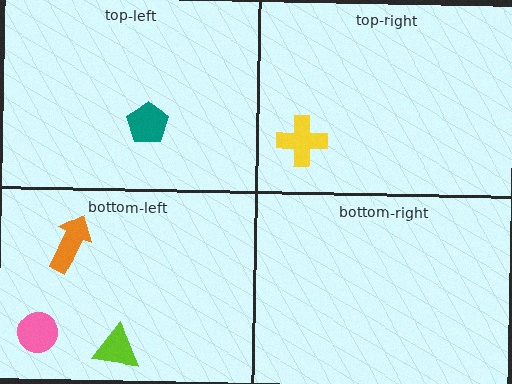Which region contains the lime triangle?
The bottom-left region.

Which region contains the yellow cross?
The top-right region.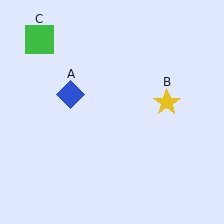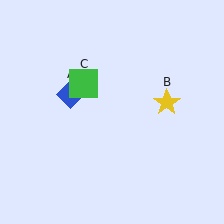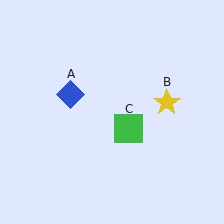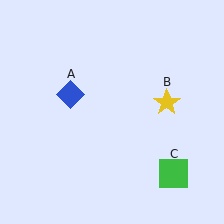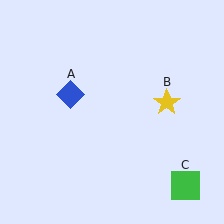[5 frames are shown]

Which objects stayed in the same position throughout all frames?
Blue diamond (object A) and yellow star (object B) remained stationary.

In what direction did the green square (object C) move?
The green square (object C) moved down and to the right.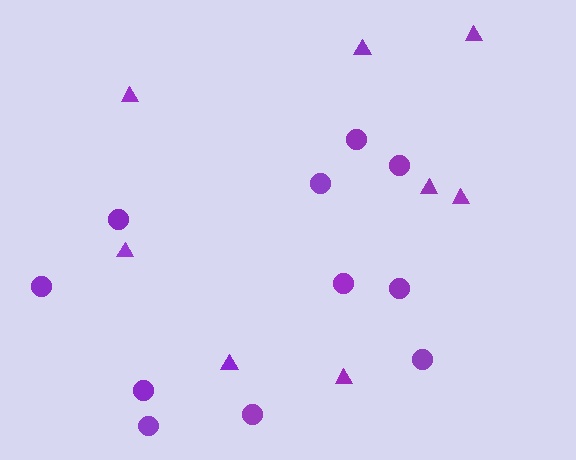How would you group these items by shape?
There are 2 groups: one group of circles (11) and one group of triangles (8).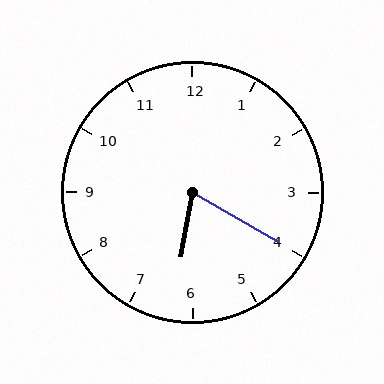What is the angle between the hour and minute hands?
Approximately 70 degrees.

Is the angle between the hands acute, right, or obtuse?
It is acute.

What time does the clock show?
6:20.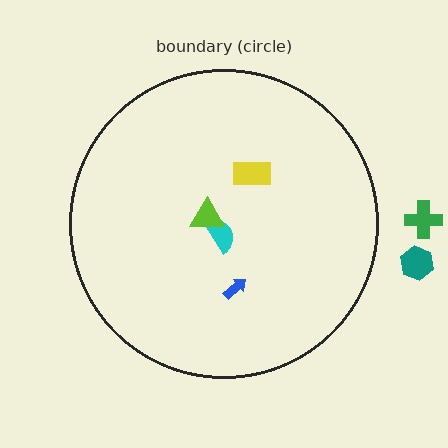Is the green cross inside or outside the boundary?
Outside.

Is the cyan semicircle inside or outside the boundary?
Inside.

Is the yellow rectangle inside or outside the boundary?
Inside.